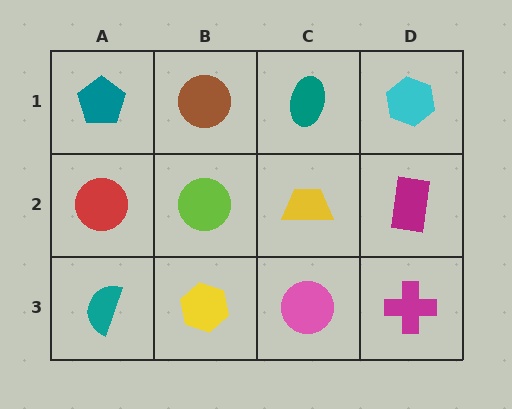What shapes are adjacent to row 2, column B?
A brown circle (row 1, column B), a yellow hexagon (row 3, column B), a red circle (row 2, column A), a yellow trapezoid (row 2, column C).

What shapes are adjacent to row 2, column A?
A teal pentagon (row 1, column A), a teal semicircle (row 3, column A), a lime circle (row 2, column B).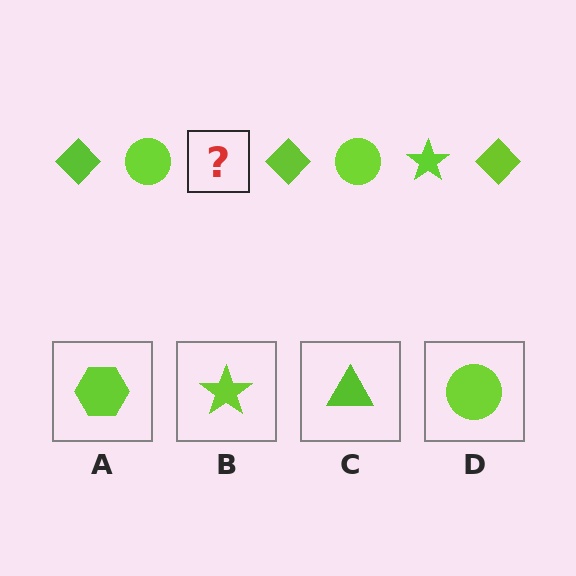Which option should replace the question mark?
Option B.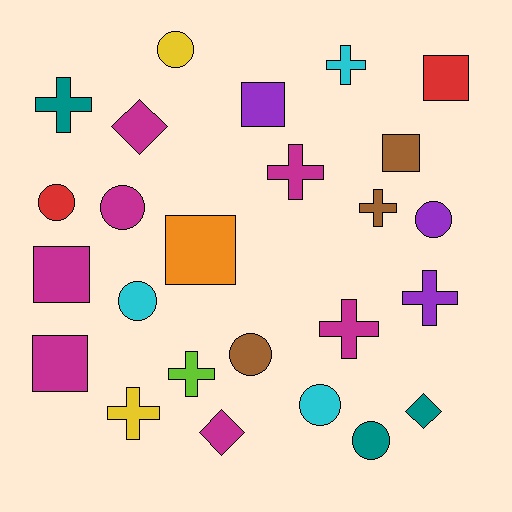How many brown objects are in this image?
There are 3 brown objects.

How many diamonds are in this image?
There are 3 diamonds.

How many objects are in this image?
There are 25 objects.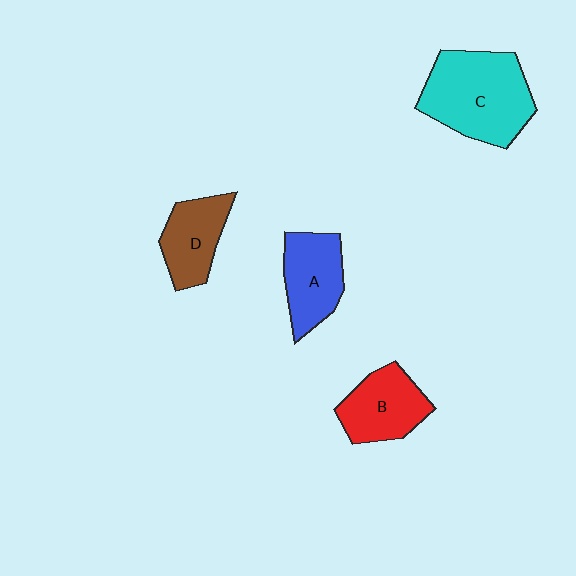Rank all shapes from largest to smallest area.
From largest to smallest: C (cyan), A (blue), B (red), D (brown).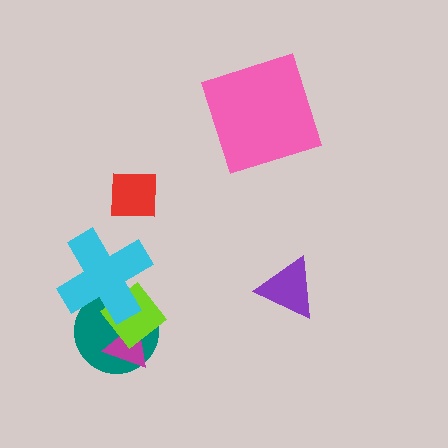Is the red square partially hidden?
No, no other shape covers it.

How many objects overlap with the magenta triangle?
2 objects overlap with the magenta triangle.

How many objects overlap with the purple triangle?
0 objects overlap with the purple triangle.